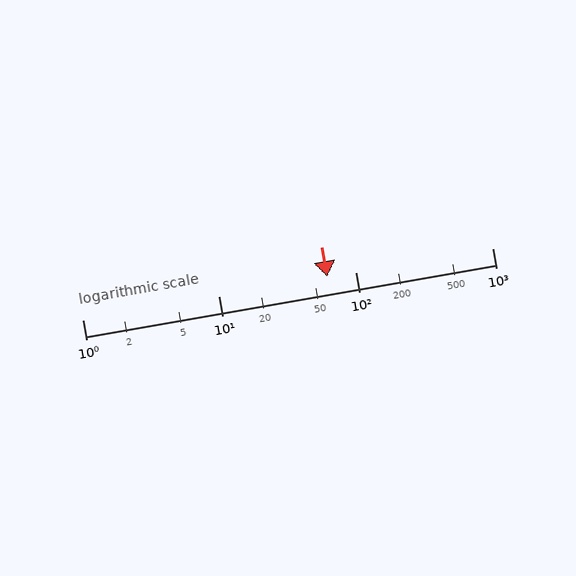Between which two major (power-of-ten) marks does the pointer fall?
The pointer is between 10 and 100.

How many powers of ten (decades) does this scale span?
The scale spans 3 decades, from 1 to 1000.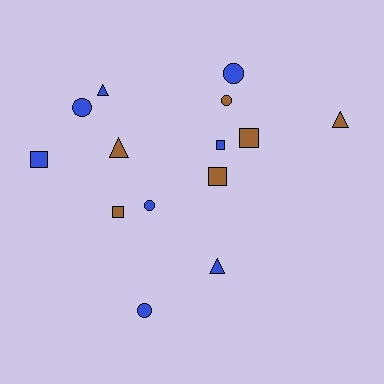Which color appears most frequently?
Blue, with 8 objects.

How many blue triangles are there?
There are 2 blue triangles.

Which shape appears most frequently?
Square, with 5 objects.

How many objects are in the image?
There are 14 objects.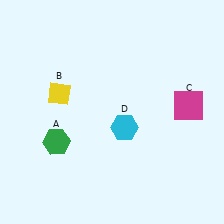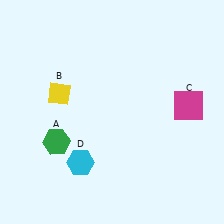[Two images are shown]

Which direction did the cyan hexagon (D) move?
The cyan hexagon (D) moved left.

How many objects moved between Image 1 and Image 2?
1 object moved between the two images.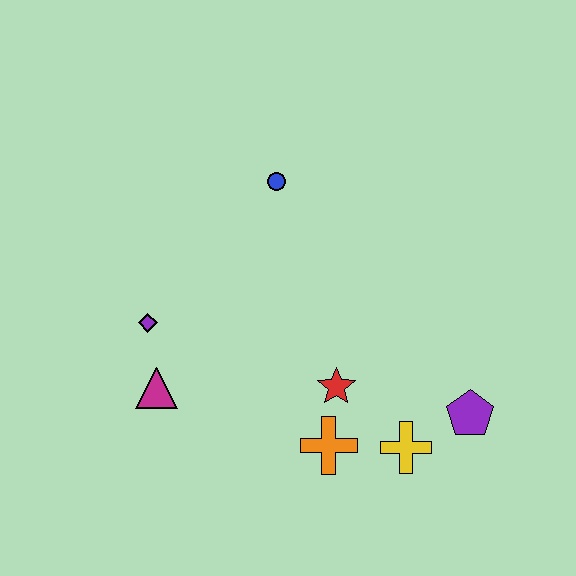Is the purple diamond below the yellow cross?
No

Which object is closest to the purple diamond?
The magenta triangle is closest to the purple diamond.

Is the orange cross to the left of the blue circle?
No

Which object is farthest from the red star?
The blue circle is farthest from the red star.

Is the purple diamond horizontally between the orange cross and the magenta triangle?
No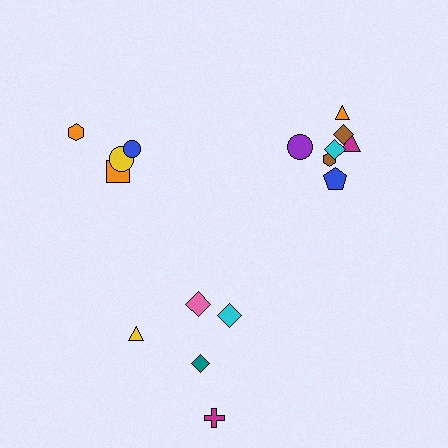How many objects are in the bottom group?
There are 5 objects.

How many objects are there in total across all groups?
There are 16 objects.